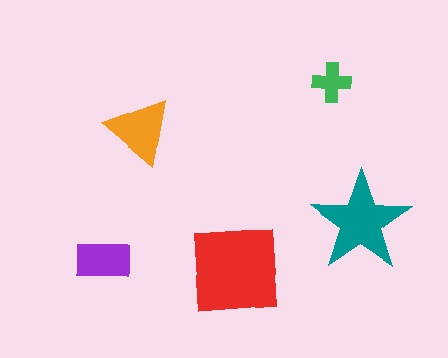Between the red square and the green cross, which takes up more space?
The red square.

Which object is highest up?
The green cross is topmost.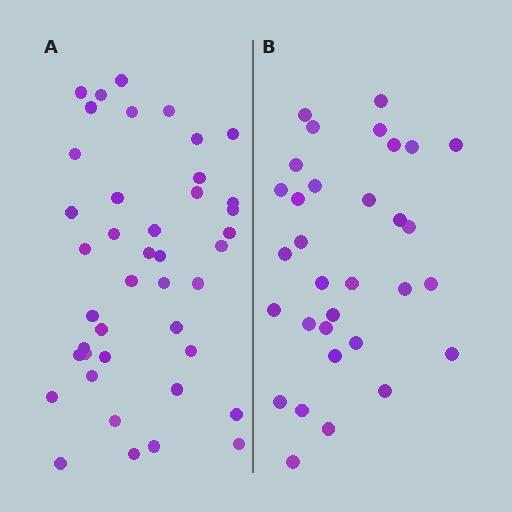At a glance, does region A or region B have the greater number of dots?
Region A (the left region) has more dots.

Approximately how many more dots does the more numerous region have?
Region A has roughly 10 or so more dots than region B.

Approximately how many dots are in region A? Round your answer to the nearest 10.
About 40 dots. (The exact count is 42, which rounds to 40.)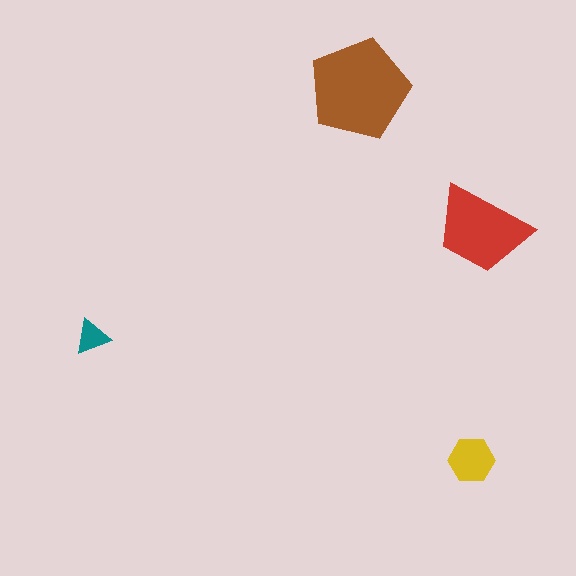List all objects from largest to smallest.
The brown pentagon, the red trapezoid, the yellow hexagon, the teal triangle.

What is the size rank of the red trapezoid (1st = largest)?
2nd.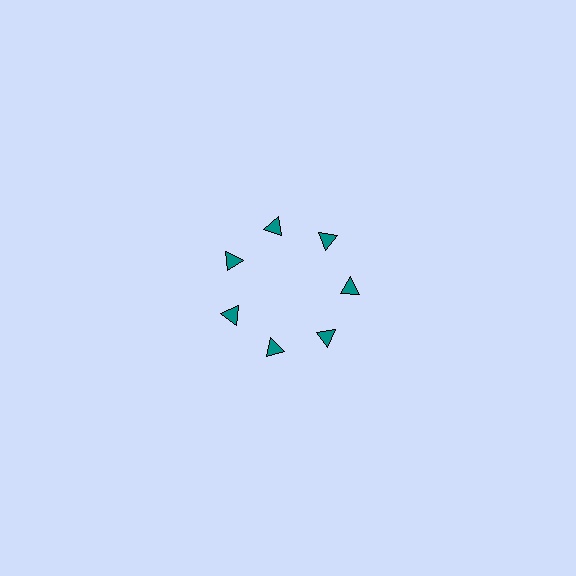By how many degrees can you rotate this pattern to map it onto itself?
The pattern maps onto itself every 51 degrees of rotation.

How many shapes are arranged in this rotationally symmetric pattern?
There are 7 shapes, arranged in 7 groups of 1.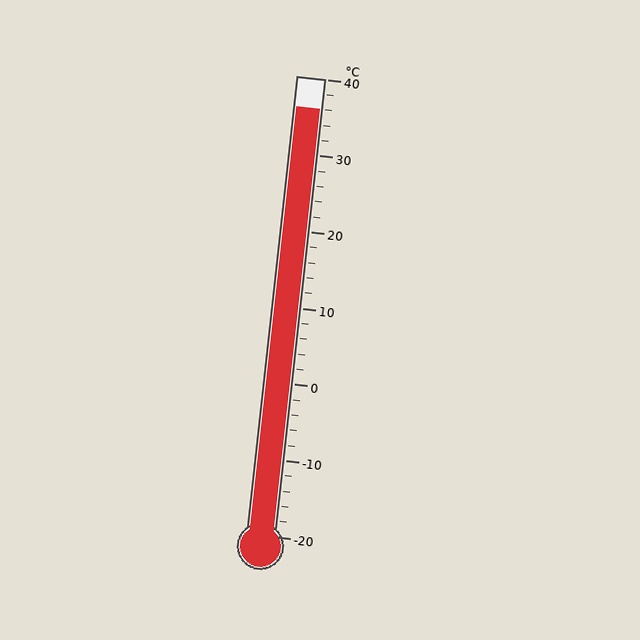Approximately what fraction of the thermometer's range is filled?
The thermometer is filled to approximately 95% of its range.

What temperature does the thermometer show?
The thermometer shows approximately 36°C.